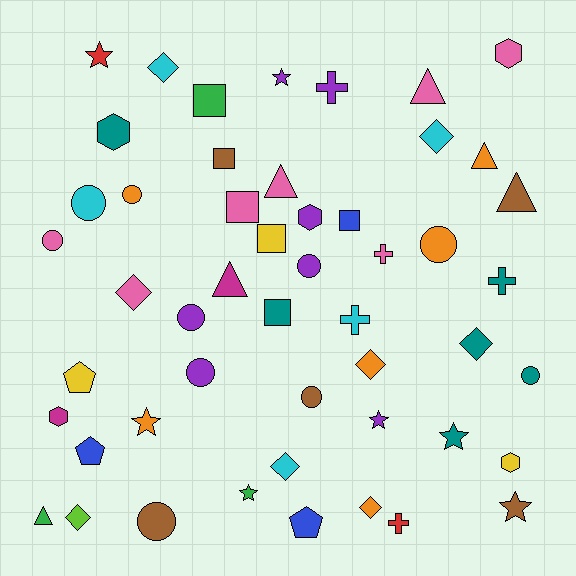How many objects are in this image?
There are 50 objects.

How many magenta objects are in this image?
There are 2 magenta objects.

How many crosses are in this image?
There are 5 crosses.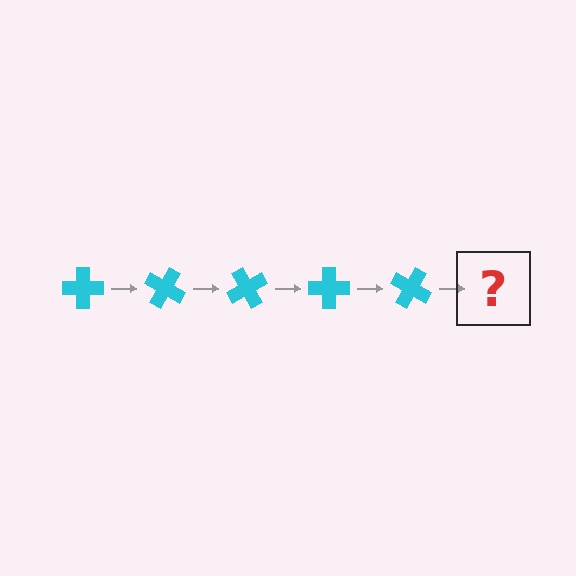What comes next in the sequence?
The next element should be a cyan cross rotated 150 degrees.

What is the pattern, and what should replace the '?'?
The pattern is that the cross rotates 30 degrees each step. The '?' should be a cyan cross rotated 150 degrees.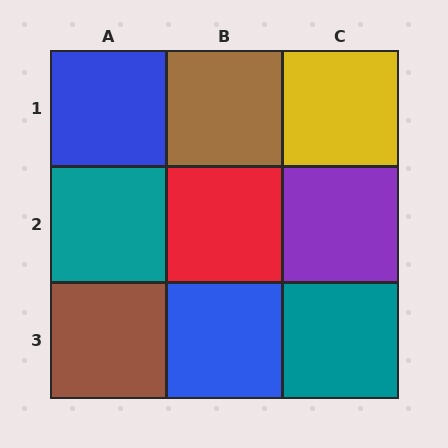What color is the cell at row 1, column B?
Brown.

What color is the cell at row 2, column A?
Teal.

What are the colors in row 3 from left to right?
Brown, blue, teal.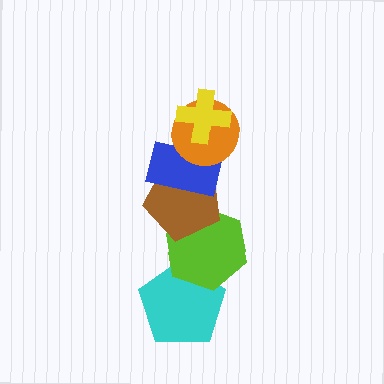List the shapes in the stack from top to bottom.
From top to bottom: the yellow cross, the orange circle, the blue rectangle, the brown pentagon, the lime hexagon, the cyan pentagon.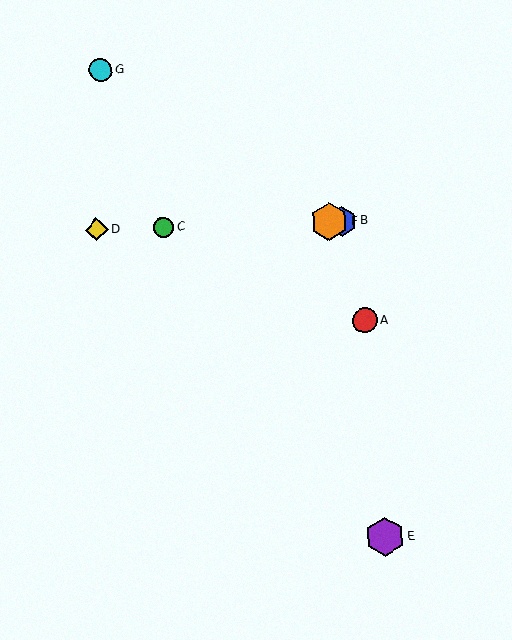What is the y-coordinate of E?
Object E is at y≈537.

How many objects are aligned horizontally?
4 objects (B, C, D, F) are aligned horizontally.